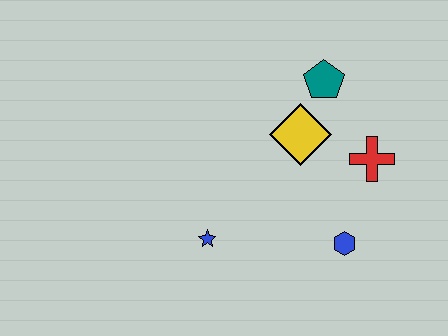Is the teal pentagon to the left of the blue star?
No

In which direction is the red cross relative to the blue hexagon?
The red cross is above the blue hexagon.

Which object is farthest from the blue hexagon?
The teal pentagon is farthest from the blue hexagon.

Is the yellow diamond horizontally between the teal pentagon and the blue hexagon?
No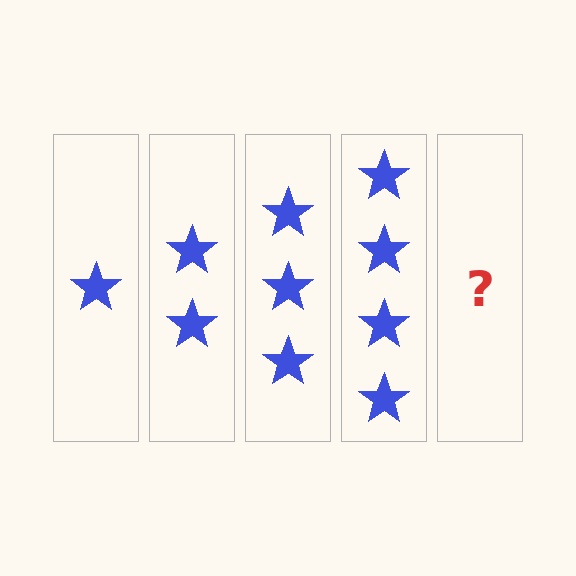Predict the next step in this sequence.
The next step is 5 stars.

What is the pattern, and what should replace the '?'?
The pattern is that each step adds one more star. The '?' should be 5 stars.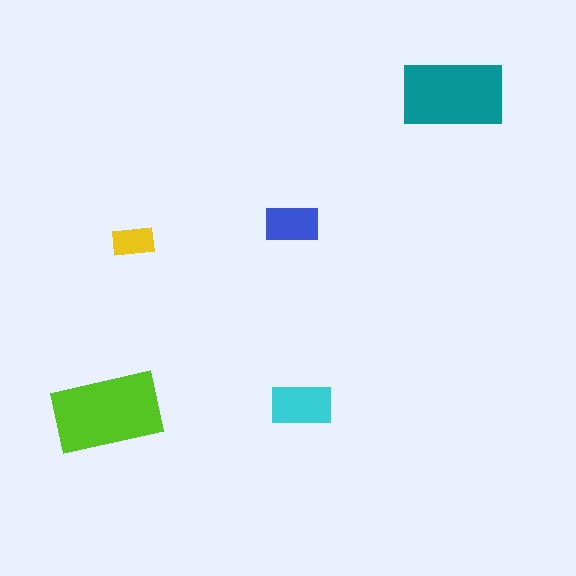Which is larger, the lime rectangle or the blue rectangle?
The lime one.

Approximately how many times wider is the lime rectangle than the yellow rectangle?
About 2.5 times wider.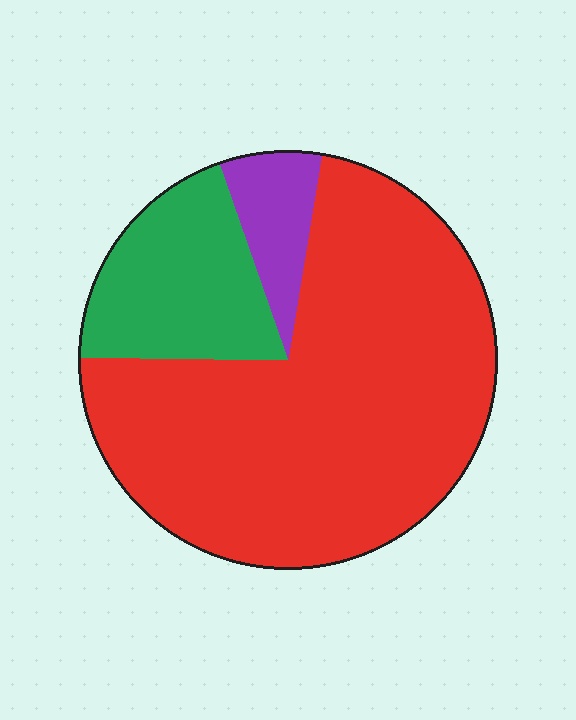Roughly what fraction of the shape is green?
Green takes up about one fifth (1/5) of the shape.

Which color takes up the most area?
Red, at roughly 70%.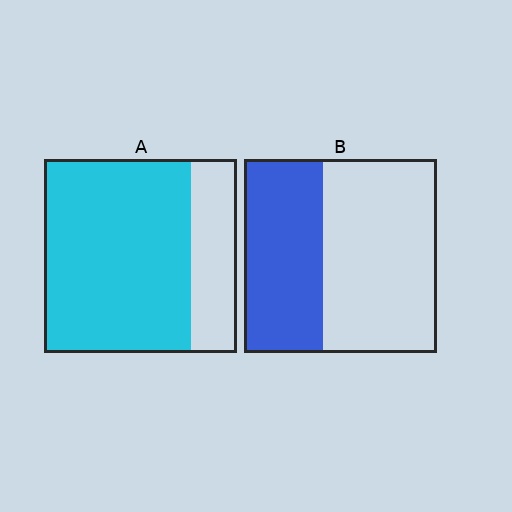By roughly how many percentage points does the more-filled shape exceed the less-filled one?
By roughly 35 percentage points (A over B).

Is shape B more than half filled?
No.